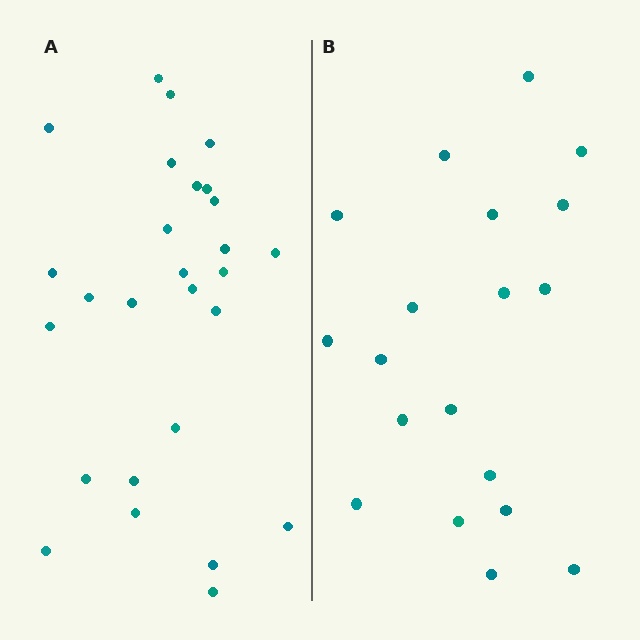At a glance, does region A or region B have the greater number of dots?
Region A (the left region) has more dots.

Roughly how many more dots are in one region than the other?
Region A has roughly 8 or so more dots than region B.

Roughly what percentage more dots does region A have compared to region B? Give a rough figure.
About 40% more.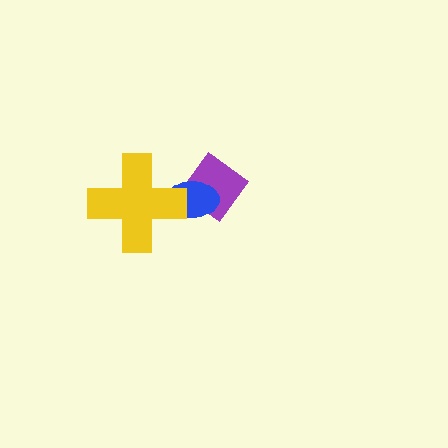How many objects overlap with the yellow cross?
1 object overlaps with the yellow cross.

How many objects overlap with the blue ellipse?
2 objects overlap with the blue ellipse.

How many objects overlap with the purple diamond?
1 object overlaps with the purple diamond.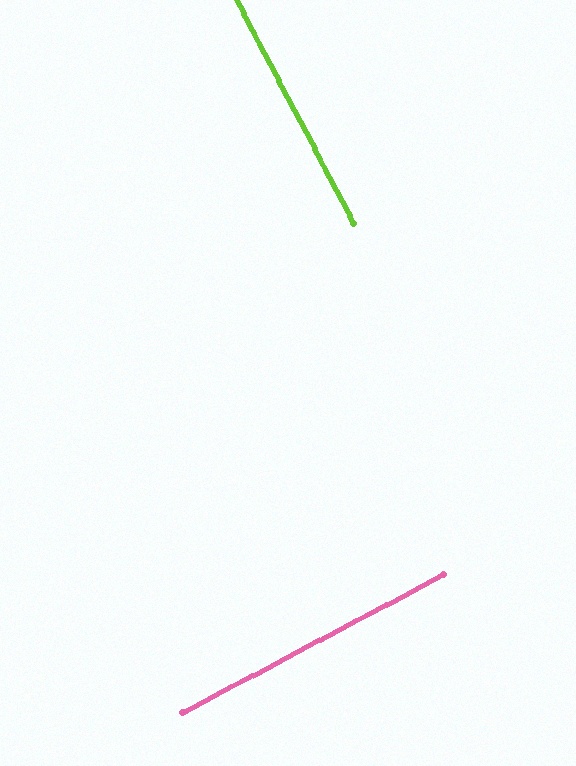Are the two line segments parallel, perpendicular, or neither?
Perpendicular — they meet at approximately 90°.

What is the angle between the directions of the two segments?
Approximately 90 degrees.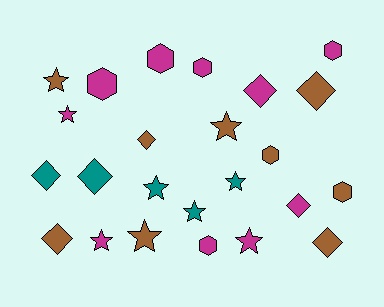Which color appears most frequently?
Magenta, with 10 objects.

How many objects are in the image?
There are 24 objects.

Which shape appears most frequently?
Star, with 9 objects.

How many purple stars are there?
There are no purple stars.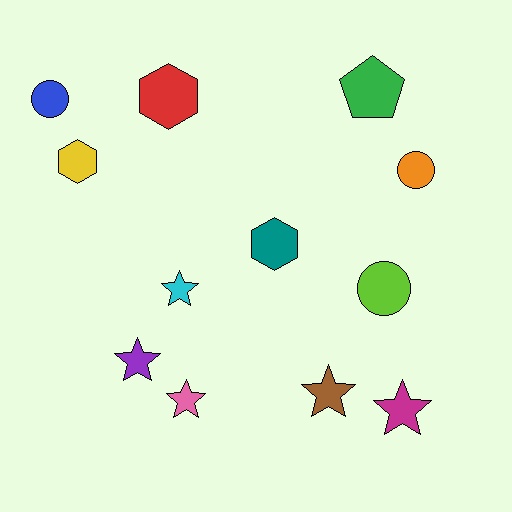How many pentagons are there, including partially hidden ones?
There is 1 pentagon.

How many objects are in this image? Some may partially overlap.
There are 12 objects.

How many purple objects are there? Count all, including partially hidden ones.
There is 1 purple object.